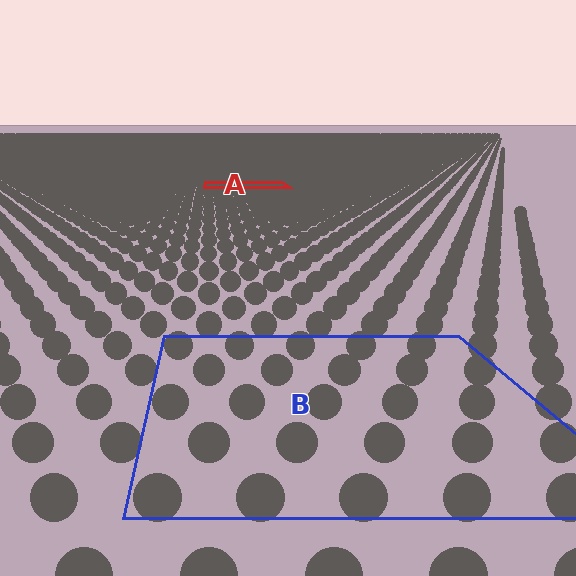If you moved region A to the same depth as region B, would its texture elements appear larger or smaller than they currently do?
They would appear larger. At a closer depth, the same texture elements are projected at a bigger on-screen size.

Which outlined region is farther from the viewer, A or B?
Region A is farther from the viewer — the texture elements inside it appear smaller and more densely packed.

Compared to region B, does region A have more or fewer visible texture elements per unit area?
Region A has more texture elements per unit area — they are packed more densely because it is farther away.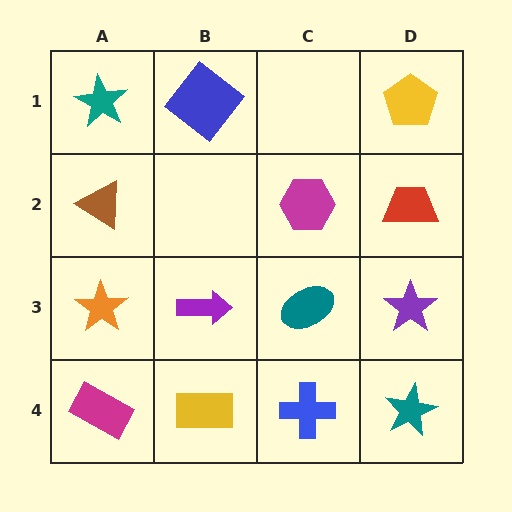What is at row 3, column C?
A teal ellipse.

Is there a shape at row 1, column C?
No, that cell is empty.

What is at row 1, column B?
A blue diamond.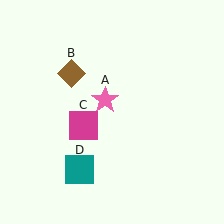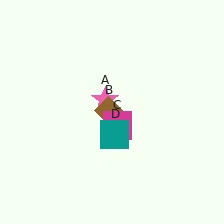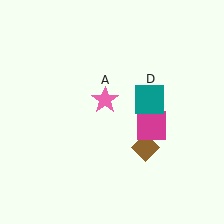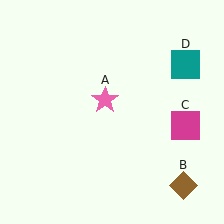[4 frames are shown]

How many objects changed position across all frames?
3 objects changed position: brown diamond (object B), magenta square (object C), teal square (object D).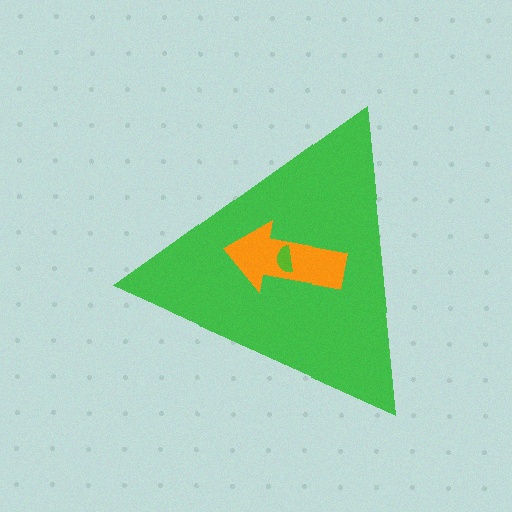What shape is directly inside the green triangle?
The orange arrow.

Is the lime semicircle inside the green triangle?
Yes.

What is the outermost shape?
The green triangle.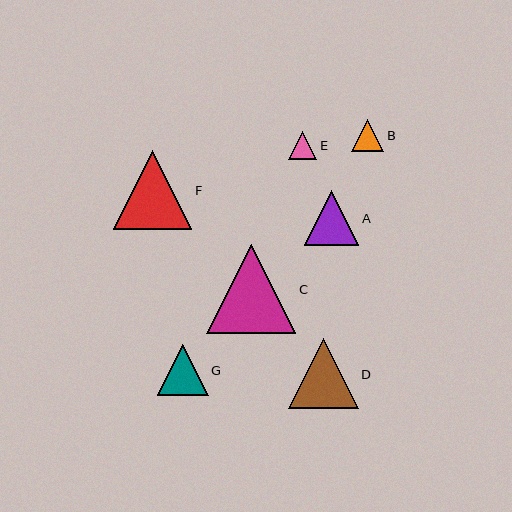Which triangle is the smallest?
Triangle E is the smallest with a size of approximately 28 pixels.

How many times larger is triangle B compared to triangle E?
Triangle B is approximately 1.1 times the size of triangle E.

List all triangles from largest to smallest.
From largest to smallest: C, F, D, A, G, B, E.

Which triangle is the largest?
Triangle C is the largest with a size of approximately 90 pixels.